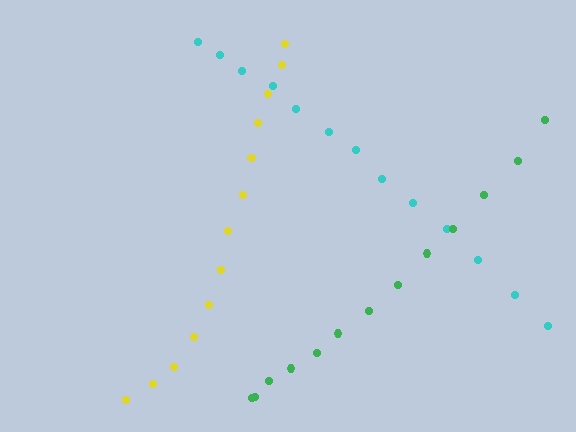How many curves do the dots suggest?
There are 3 distinct paths.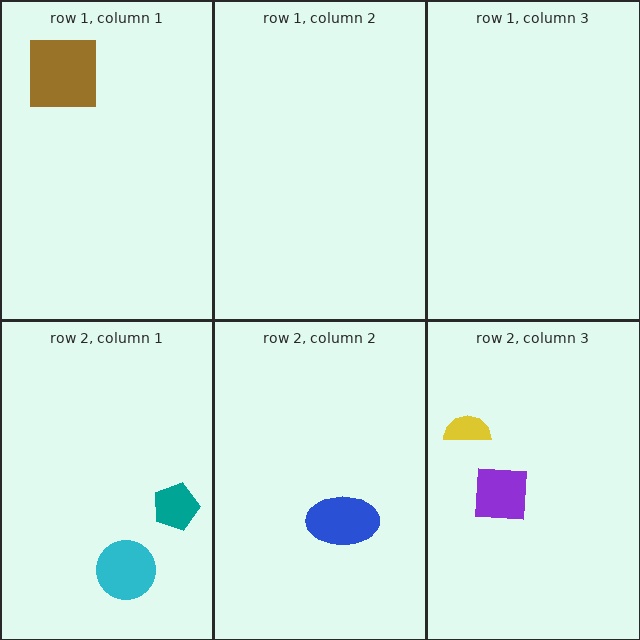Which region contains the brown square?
The row 1, column 1 region.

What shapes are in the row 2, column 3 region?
The purple square, the yellow semicircle.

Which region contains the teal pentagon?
The row 2, column 1 region.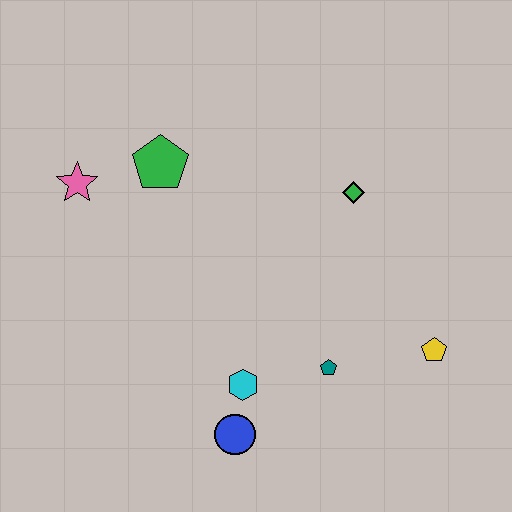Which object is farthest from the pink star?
The yellow pentagon is farthest from the pink star.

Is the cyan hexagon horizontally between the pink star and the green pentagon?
No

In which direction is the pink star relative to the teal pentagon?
The pink star is to the left of the teal pentagon.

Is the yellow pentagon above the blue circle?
Yes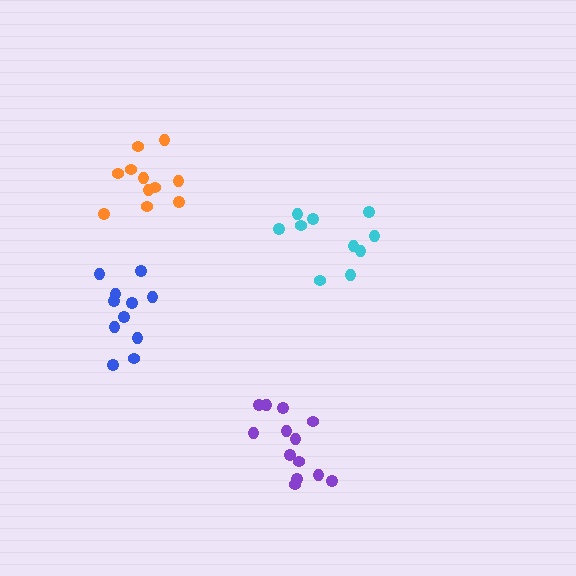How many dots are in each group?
Group 1: 10 dots, Group 2: 11 dots, Group 3: 13 dots, Group 4: 11 dots (45 total).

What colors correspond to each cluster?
The clusters are colored: cyan, blue, purple, orange.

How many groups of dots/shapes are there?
There are 4 groups.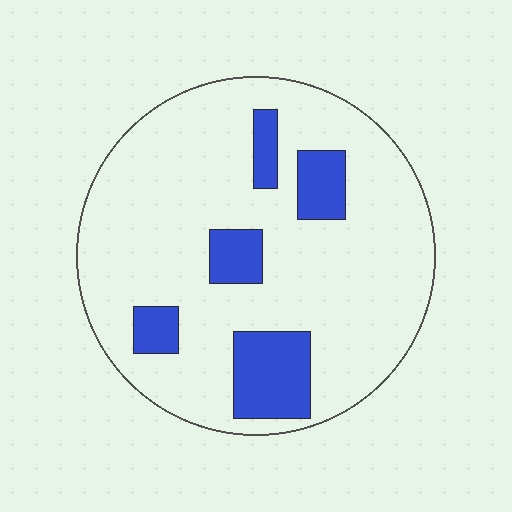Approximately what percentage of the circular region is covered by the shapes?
Approximately 15%.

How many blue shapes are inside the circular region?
5.